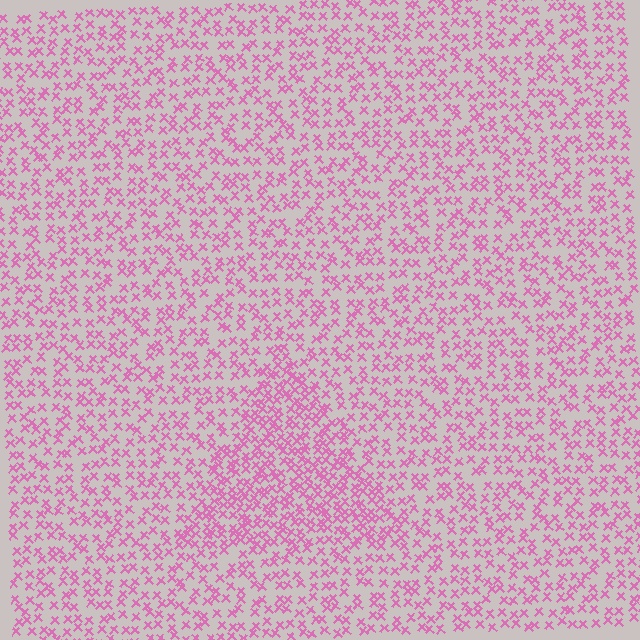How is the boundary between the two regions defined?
The boundary is defined by a change in element density (approximately 1.8x ratio). All elements are the same color, size, and shape.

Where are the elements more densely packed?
The elements are more densely packed inside the triangle boundary.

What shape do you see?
I see a triangle.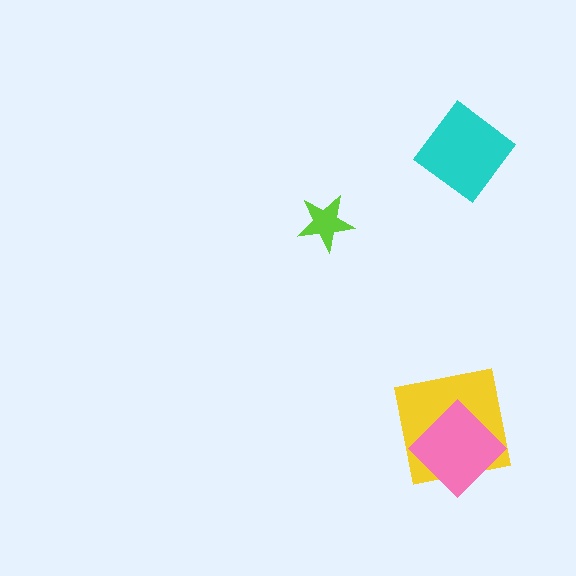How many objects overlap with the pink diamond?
1 object overlaps with the pink diamond.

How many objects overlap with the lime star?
0 objects overlap with the lime star.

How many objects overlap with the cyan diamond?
0 objects overlap with the cyan diamond.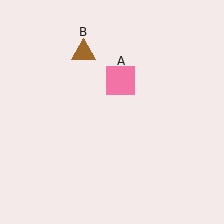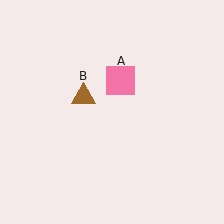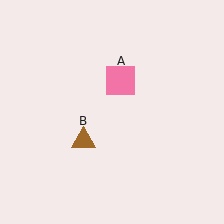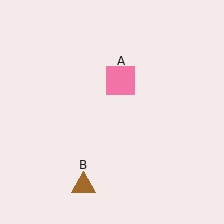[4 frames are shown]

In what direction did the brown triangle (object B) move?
The brown triangle (object B) moved down.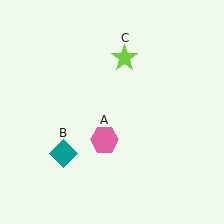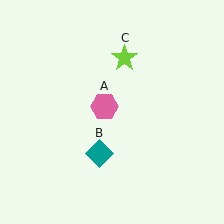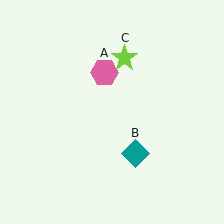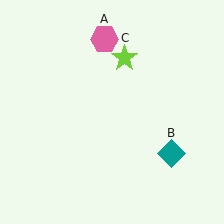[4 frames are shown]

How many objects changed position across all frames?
2 objects changed position: pink hexagon (object A), teal diamond (object B).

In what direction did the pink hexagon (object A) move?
The pink hexagon (object A) moved up.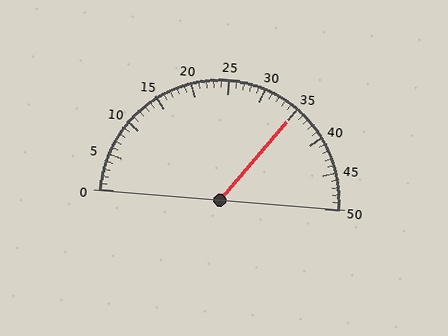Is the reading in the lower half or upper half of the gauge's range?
The reading is in the upper half of the range (0 to 50).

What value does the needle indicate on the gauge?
The needle indicates approximately 35.